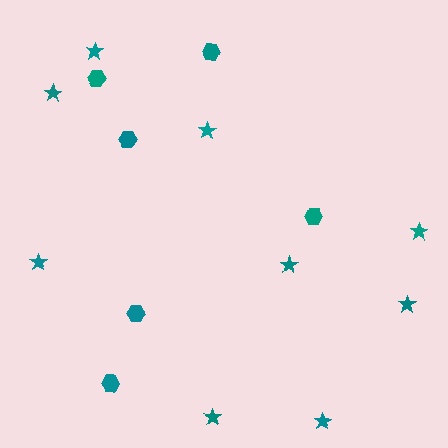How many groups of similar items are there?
There are 2 groups: one group of stars (9) and one group of hexagons (6).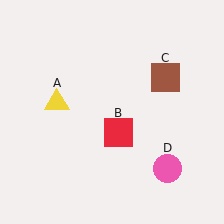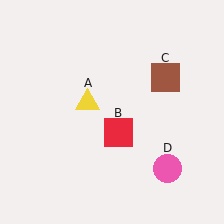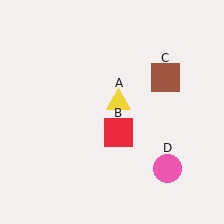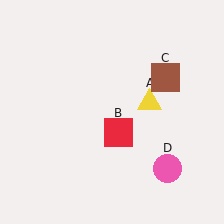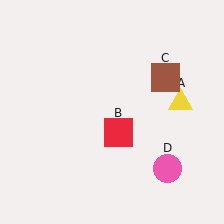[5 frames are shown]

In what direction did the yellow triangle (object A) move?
The yellow triangle (object A) moved right.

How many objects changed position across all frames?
1 object changed position: yellow triangle (object A).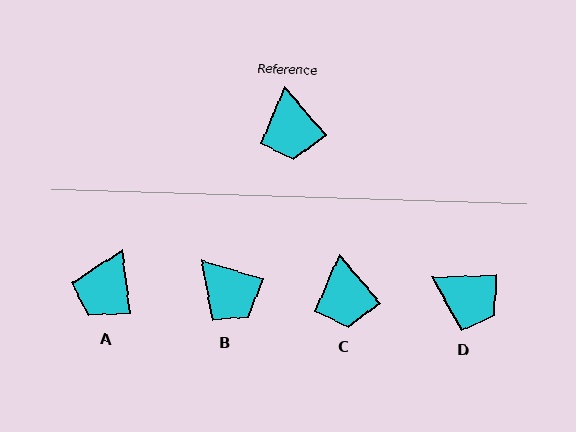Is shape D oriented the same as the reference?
No, it is off by about 51 degrees.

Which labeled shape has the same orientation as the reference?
C.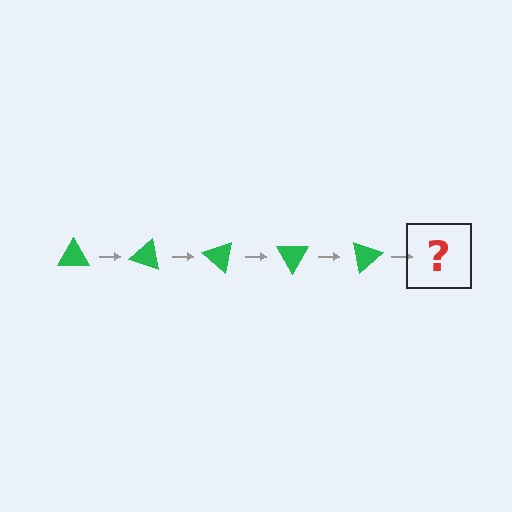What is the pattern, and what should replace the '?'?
The pattern is that the triangle rotates 20 degrees each step. The '?' should be a green triangle rotated 100 degrees.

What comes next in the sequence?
The next element should be a green triangle rotated 100 degrees.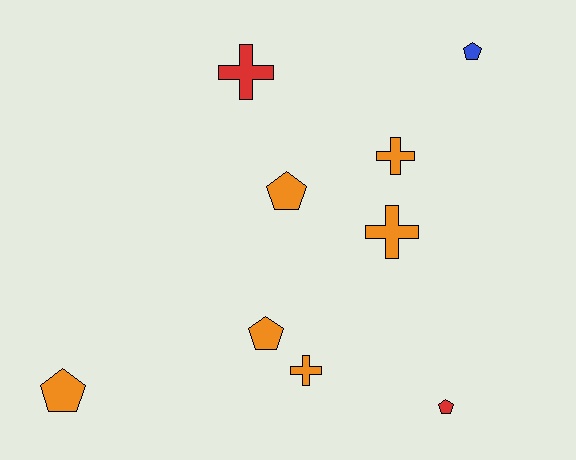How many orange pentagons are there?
There are 3 orange pentagons.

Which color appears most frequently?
Orange, with 6 objects.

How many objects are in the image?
There are 9 objects.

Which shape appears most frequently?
Pentagon, with 5 objects.